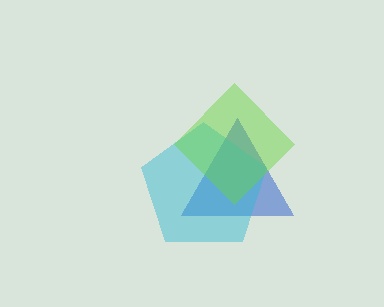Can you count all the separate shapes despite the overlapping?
Yes, there are 3 separate shapes.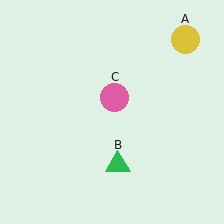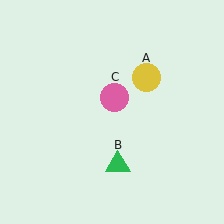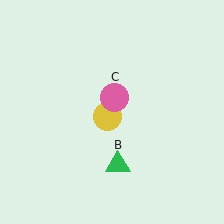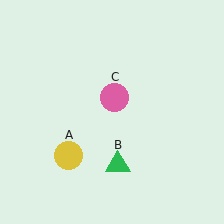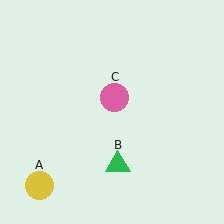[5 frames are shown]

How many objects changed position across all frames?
1 object changed position: yellow circle (object A).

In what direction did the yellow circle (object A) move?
The yellow circle (object A) moved down and to the left.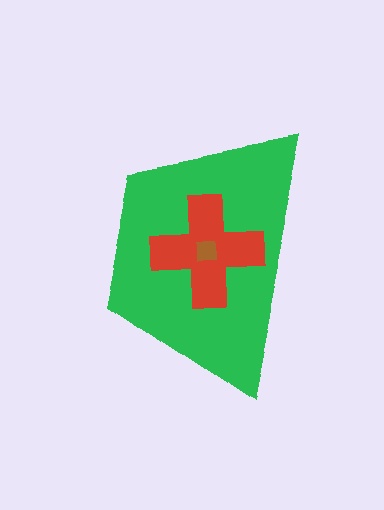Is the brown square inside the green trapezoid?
Yes.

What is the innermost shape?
The brown square.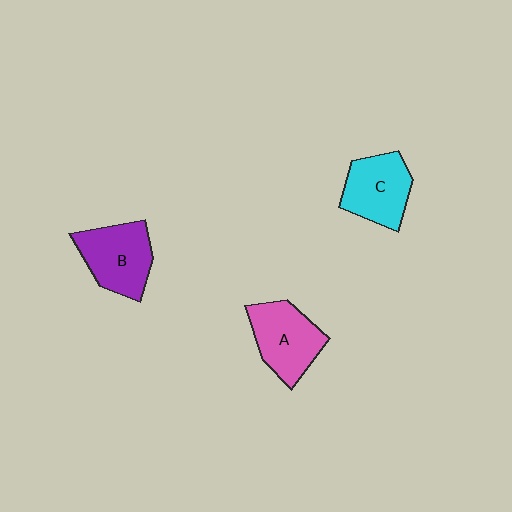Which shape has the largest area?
Shape B (purple).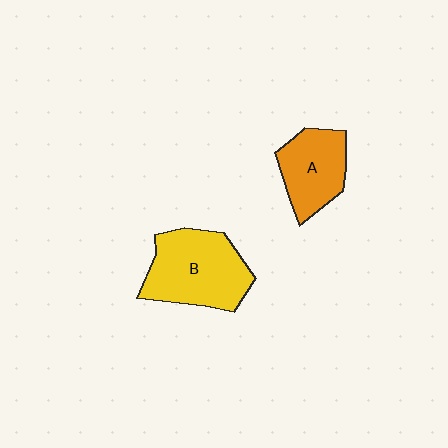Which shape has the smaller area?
Shape A (orange).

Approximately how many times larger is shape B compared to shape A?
Approximately 1.4 times.